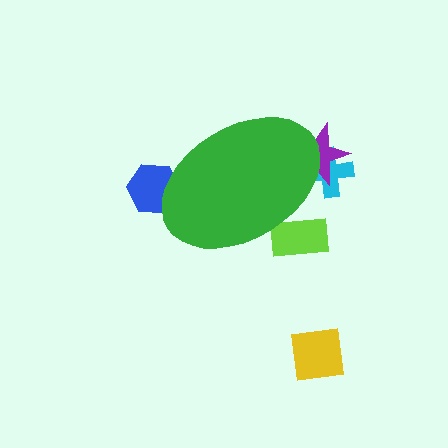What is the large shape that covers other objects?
A green ellipse.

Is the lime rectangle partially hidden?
Yes, the lime rectangle is partially hidden behind the green ellipse.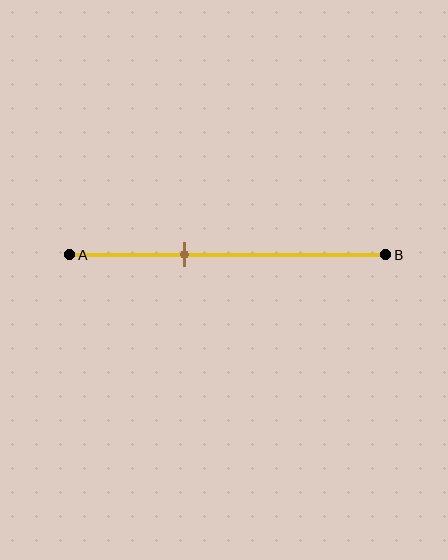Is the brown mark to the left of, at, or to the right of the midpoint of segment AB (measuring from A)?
The brown mark is to the left of the midpoint of segment AB.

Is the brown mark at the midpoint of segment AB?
No, the mark is at about 35% from A, not at the 50% midpoint.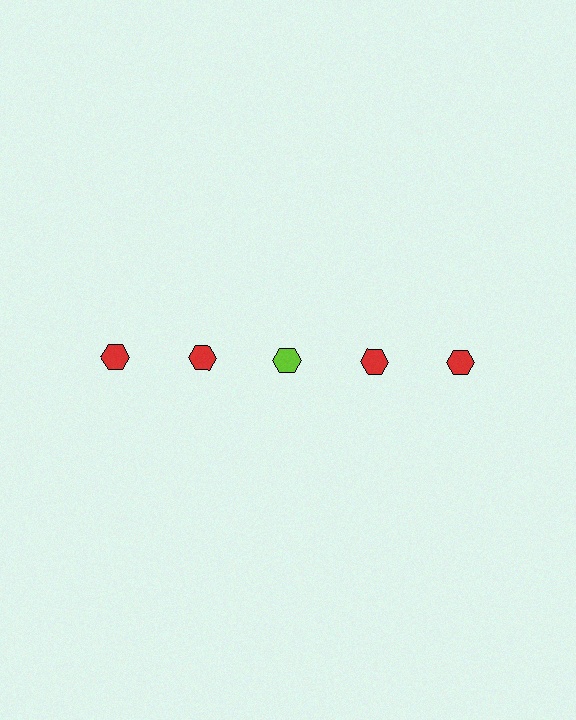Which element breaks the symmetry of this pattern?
The lime hexagon in the top row, center column breaks the symmetry. All other shapes are red hexagons.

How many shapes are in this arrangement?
There are 5 shapes arranged in a grid pattern.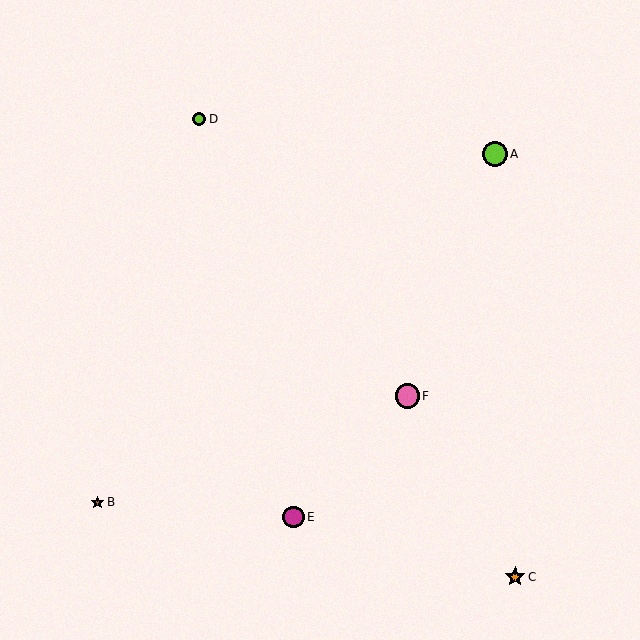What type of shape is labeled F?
Shape F is a pink circle.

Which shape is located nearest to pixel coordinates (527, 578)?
The orange star (labeled C) at (515, 577) is nearest to that location.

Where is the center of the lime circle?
The center of the lime circle is at (199, 119).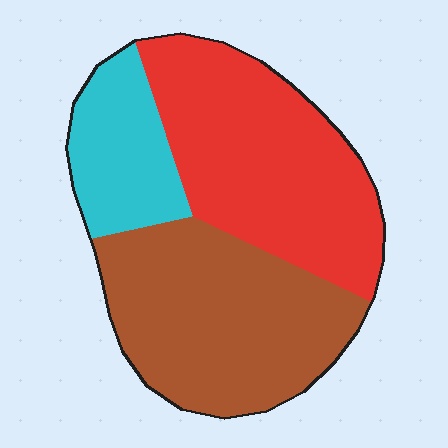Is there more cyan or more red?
Red.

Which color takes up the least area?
Cyan, at roughly 20%.